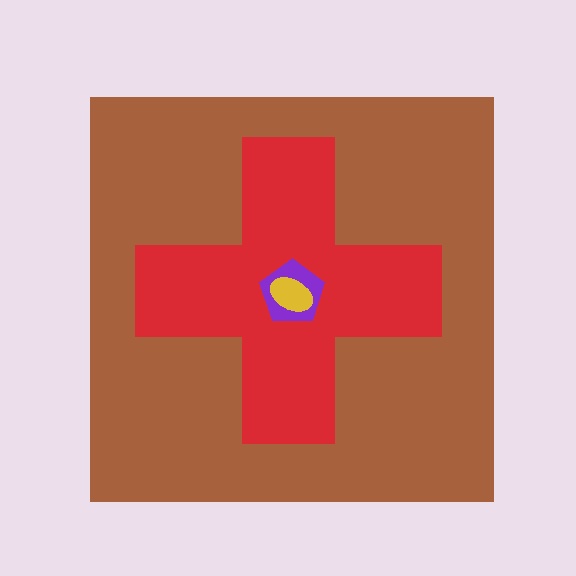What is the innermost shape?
The yellow ellipse.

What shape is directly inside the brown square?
The red cross.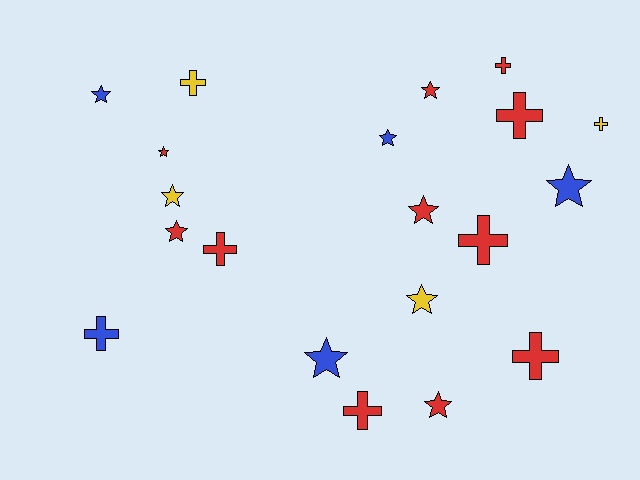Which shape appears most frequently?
Star, with 11 objects.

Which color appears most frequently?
Red, with 11 objects.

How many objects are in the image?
There are 20 objects.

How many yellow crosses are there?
There are 2 yellow crosses.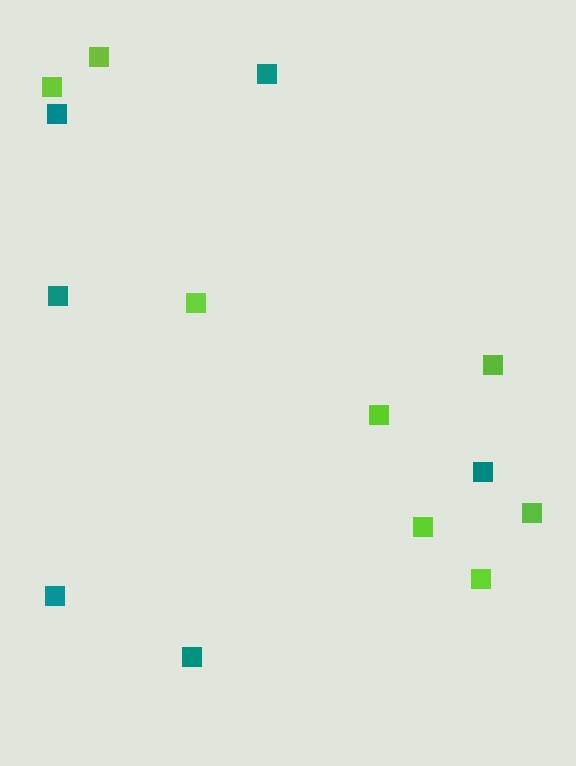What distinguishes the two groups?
There are 2 groups: one group of lime squares (8) and one group of teal squares (6).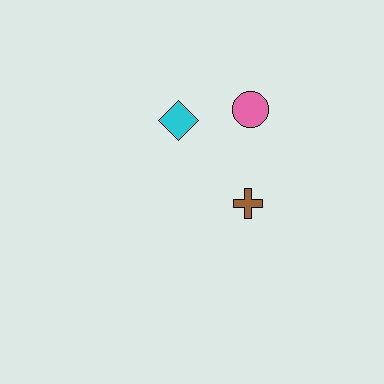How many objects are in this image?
There are 3 objects.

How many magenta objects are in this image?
There are no magenta objects.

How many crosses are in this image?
There is 1 cross.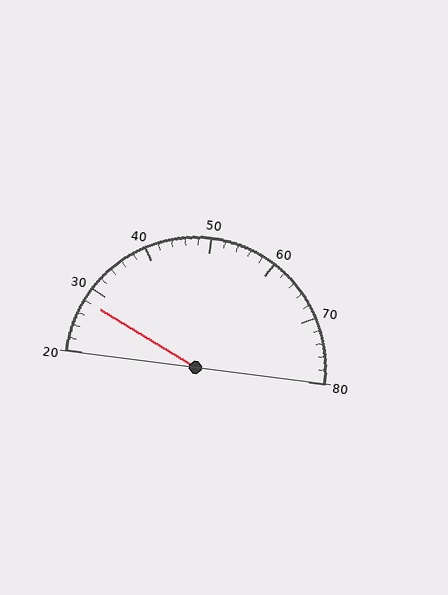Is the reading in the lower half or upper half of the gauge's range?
The reading is in the lower half of the range (20 to 80).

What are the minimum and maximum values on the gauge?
The gauge ranges from 20 to 80.